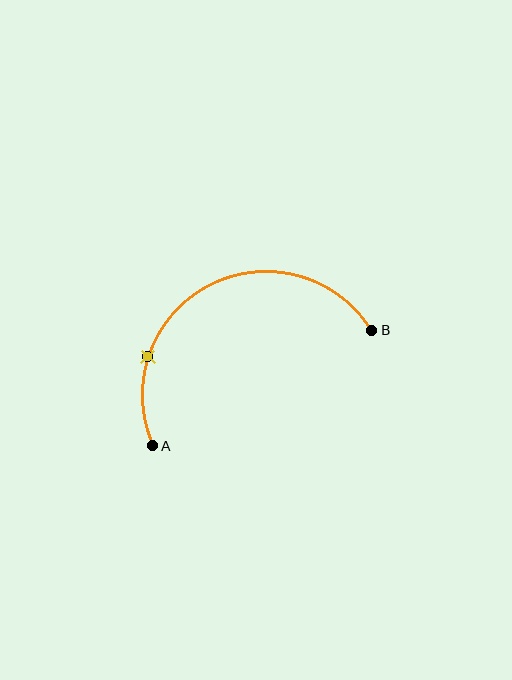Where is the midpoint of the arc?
The arc midpoint is the point on the curve farthest from the straight line joining A and B. It sits above that line.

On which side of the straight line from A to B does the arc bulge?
The arc bulges above the straight line connecting A and B.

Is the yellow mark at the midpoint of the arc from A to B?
No. The yellow mark lies on the arc but is closer to endpoint A. The arc midpoint would be at the point on the curve equidistant along the arc from both A and B.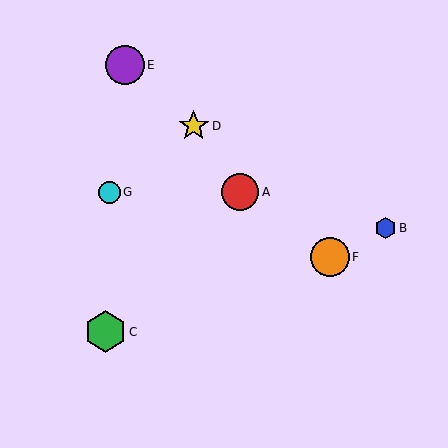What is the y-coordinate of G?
Object G is at y≈192.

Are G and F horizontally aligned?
No, G is at y≈192 and F is at y≈257.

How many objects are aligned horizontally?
2 objects (A, G) are aligned horizontally.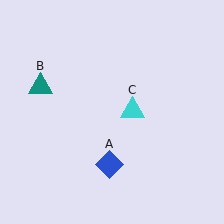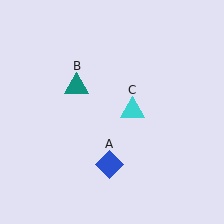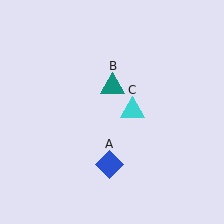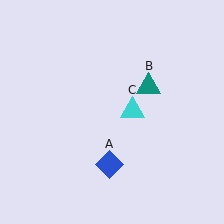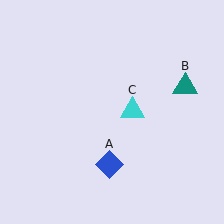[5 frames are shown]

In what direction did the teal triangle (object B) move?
The teal triangle (object B) moved right.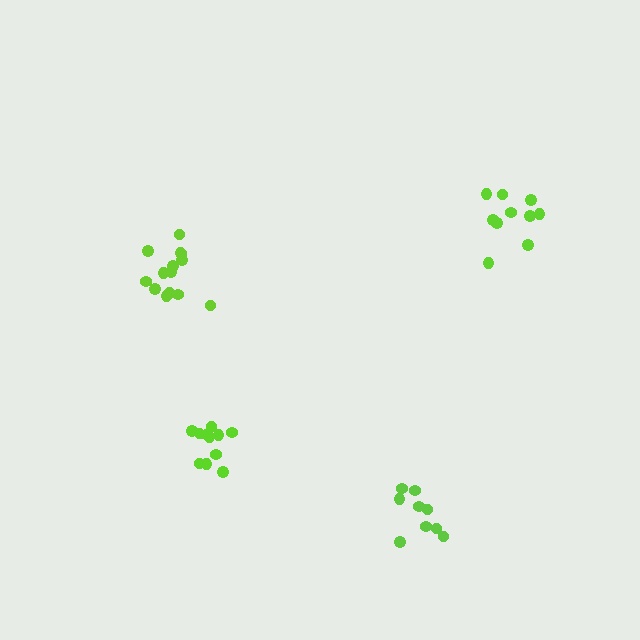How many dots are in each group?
Group 1: 10 dots, Group 2: 11 dots, Group 3: 14 dots, Group 4: 9 dots (44 total).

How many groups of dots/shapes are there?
There are 4 groups.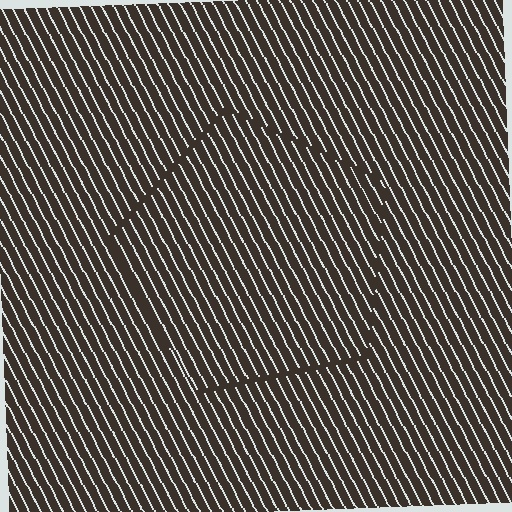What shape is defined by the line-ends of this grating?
An illusory pentagon. The interior of the shape contains the same grating, shifted by half a period — the contour is defined by the phase discontinuity where line-ends from the inner and outer gratings abut.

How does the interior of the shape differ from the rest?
The interior of the shape contains the same grating, shifted by half a period — the contour is defined by the phase discontinuity where line-ends from the inner and outer gratings abut.